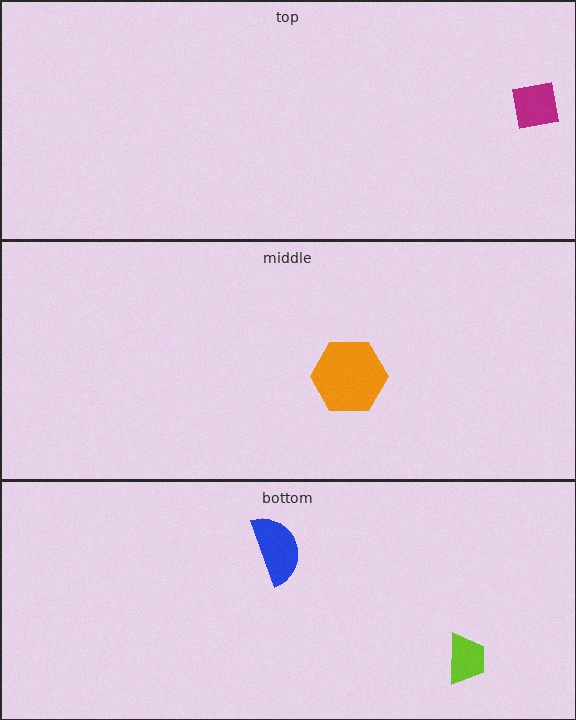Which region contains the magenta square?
The top region.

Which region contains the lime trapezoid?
The bottom region.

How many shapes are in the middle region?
1.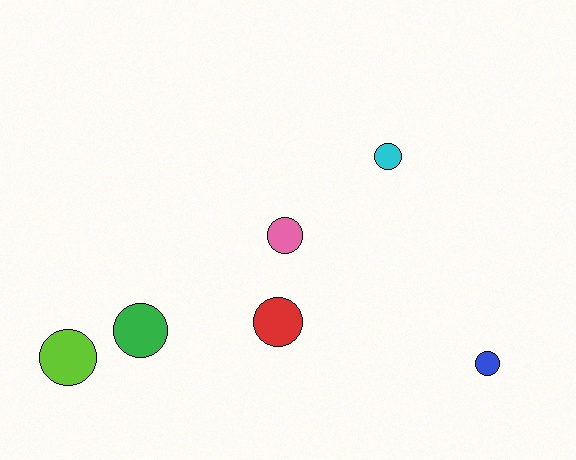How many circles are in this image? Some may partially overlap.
There are 6 circles.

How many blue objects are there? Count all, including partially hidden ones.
There is 1 blue object.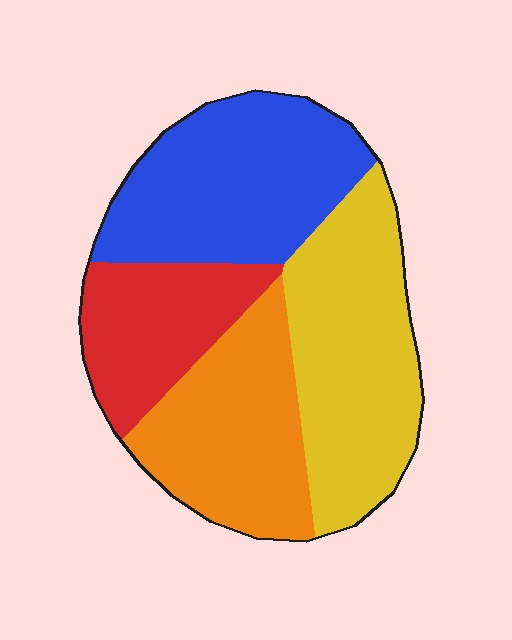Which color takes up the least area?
Red, at roughly 15%.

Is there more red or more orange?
Orange.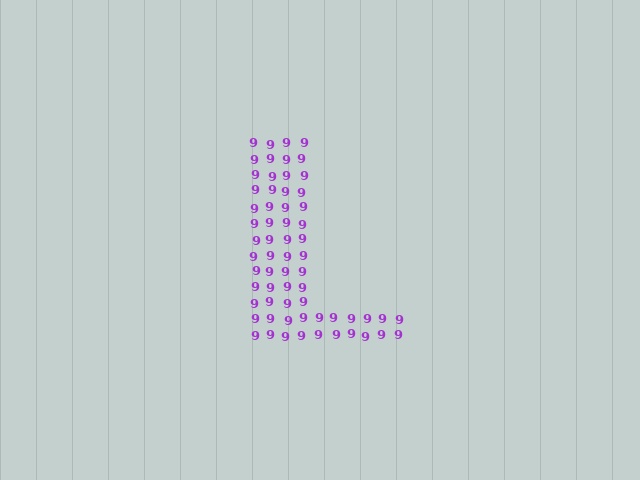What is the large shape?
The large shape is the letter L.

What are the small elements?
The small elements are digit 9's.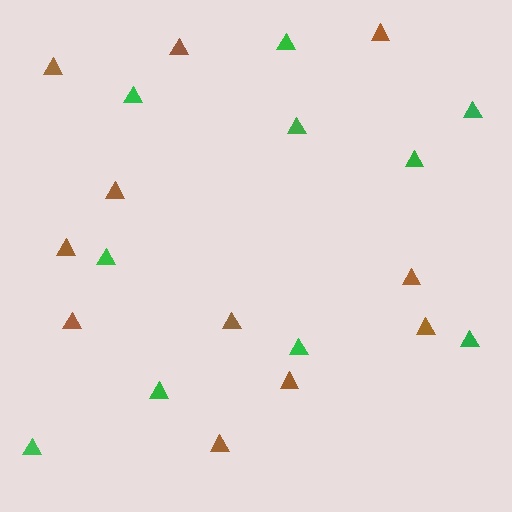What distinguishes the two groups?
There are 2 groups: one group of brown triangles (11) and one group of green triangles (10).